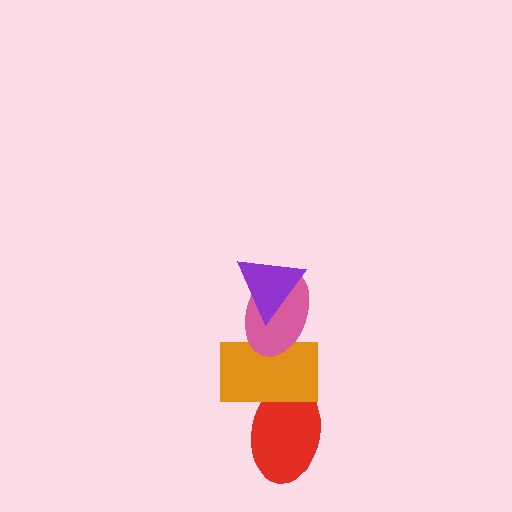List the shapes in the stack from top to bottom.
From top to bottom: the purple triangle, the pink ellipse, the orange rectangle, the red ellipse.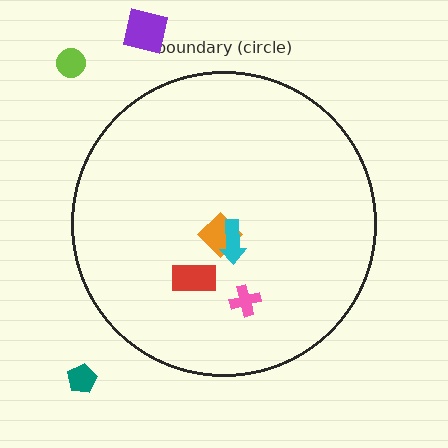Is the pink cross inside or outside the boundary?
Inside.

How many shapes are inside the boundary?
4 inside, 3 outside.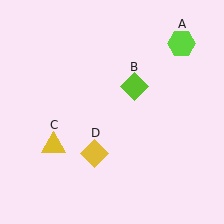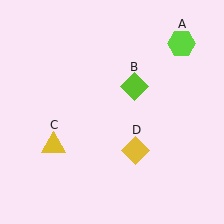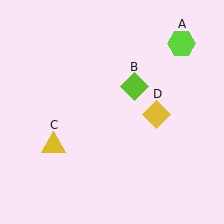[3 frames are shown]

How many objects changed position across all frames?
1 object changed position: yellow diamond (object D).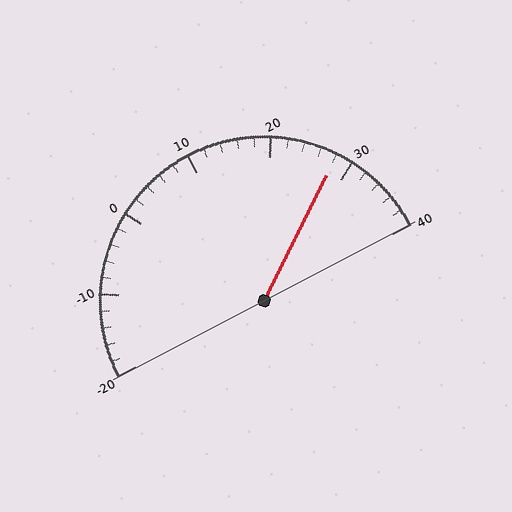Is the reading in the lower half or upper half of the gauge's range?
The reading is in the upper half of the range (-20 to 40).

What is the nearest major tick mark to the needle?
The nearest major tick mark is 30.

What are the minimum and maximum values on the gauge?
The gauge ranges from -20 to 40.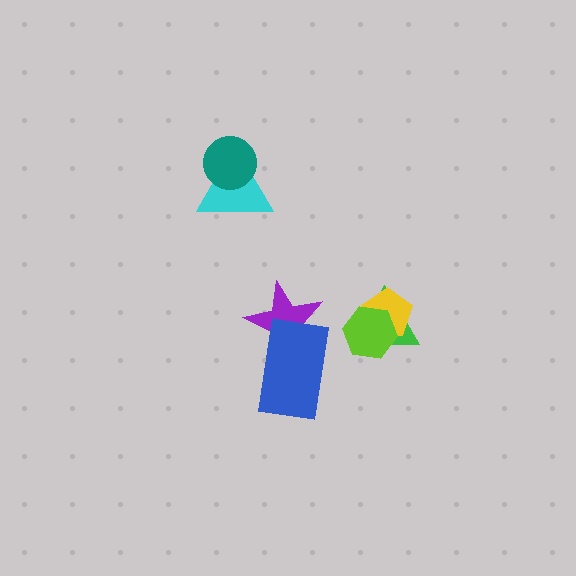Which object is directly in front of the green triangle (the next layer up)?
The yellow pentagon is directly in front of the green triangle.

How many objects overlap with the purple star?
1 object overlaps with the purple star.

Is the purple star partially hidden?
Yes, it is partially covered by another shape.